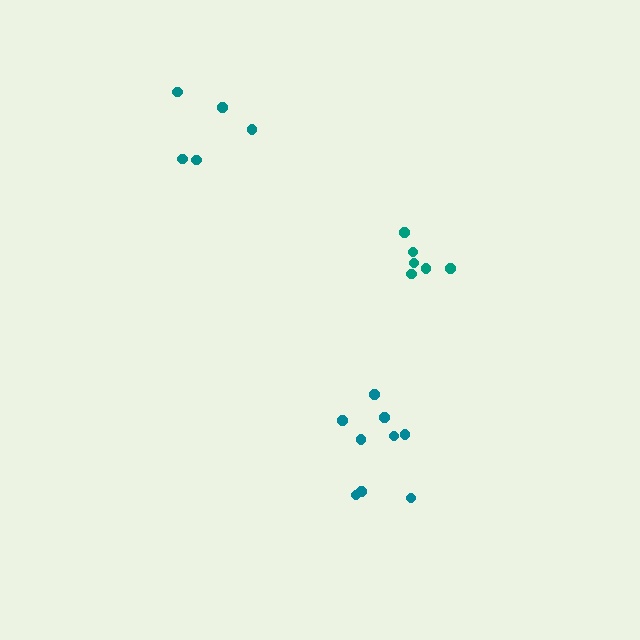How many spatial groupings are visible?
There are 3 spatial groupings.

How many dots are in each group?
Group 1: 6 dots, Group 2: 9 dots, Group 3: 5 dots (20 total).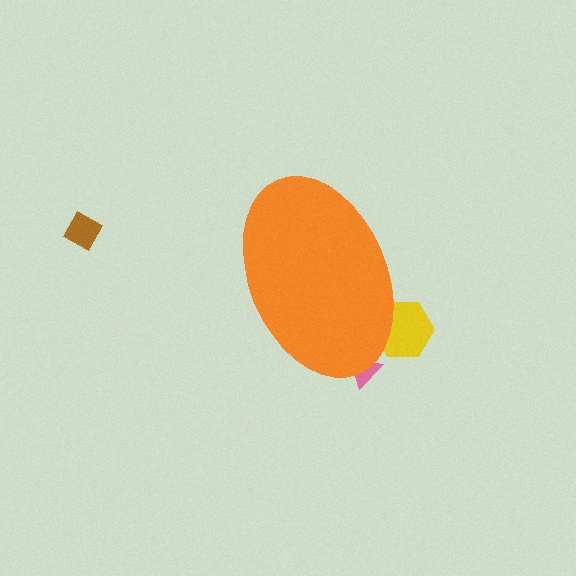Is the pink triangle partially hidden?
Yes, the pink triangle is partially hidden behind the orange ellipse.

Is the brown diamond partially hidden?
No, the brown diamond is fully visible.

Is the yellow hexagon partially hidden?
Yes, the yellow hexagon is partially hidden behind the orange ellipse.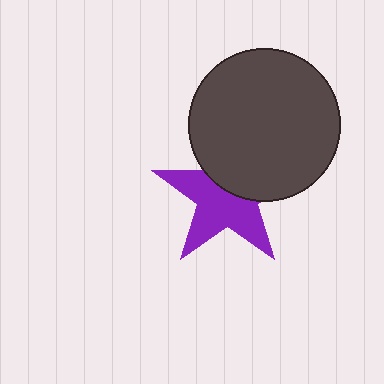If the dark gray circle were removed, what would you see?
You would see the complete purple star.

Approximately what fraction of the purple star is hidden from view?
Roughly 41% of the purple star is hidden behind the dark gray circle.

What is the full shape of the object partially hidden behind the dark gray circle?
The partially hidden object is a purple star.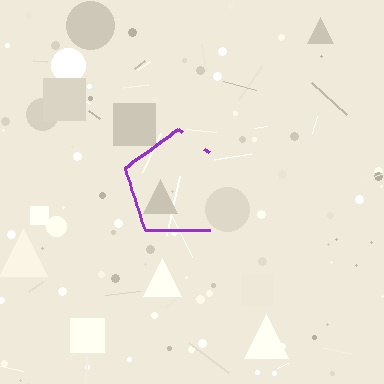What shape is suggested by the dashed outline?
The dashed outline suggests a pentagon.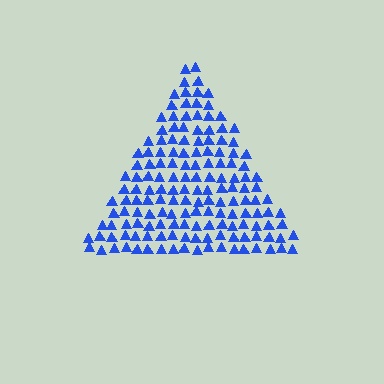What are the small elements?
The small elements are triangles.